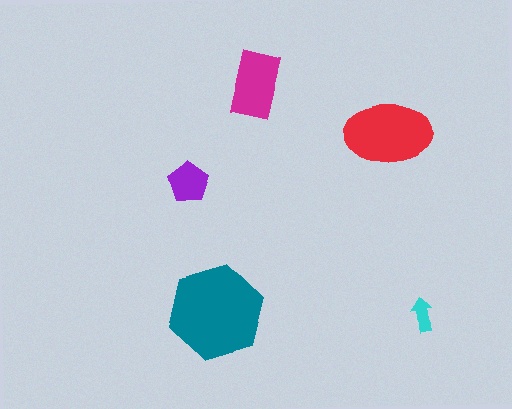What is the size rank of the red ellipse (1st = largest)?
2nd.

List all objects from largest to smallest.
The teal hexagon, the red ellipse, the magenta rectangle, the purple pentagon, the cyan arrow.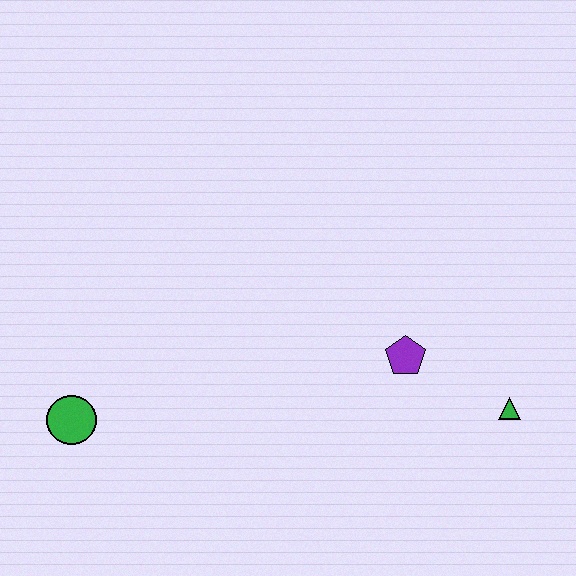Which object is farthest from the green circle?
The green triangle is farthest from the green circle.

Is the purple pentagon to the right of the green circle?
Yes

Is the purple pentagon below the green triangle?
No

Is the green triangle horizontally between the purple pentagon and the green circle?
No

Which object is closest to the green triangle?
The purple pentagon is closest to the green triangle.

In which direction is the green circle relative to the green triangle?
The green circle is to the left of the green triangle.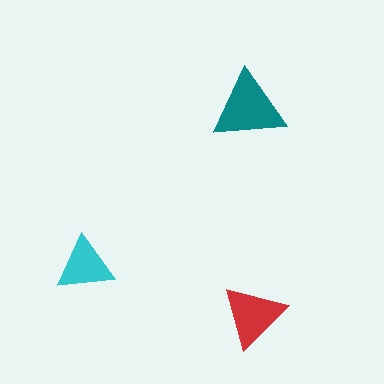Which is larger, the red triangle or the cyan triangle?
The red one.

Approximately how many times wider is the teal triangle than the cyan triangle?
About 1.5 times wider.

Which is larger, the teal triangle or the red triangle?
The teal one.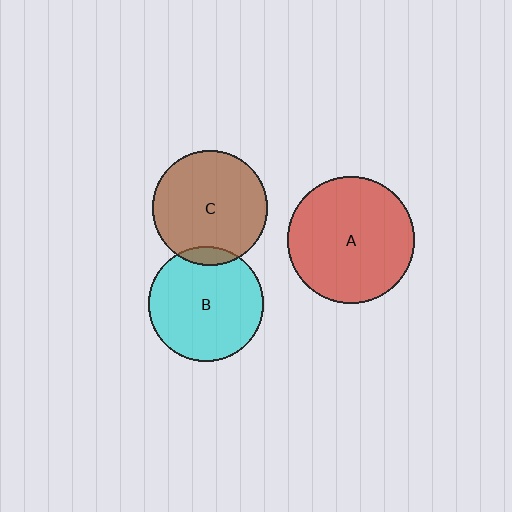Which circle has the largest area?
Circle A (red).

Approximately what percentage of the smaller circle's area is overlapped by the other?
Approximately 10%.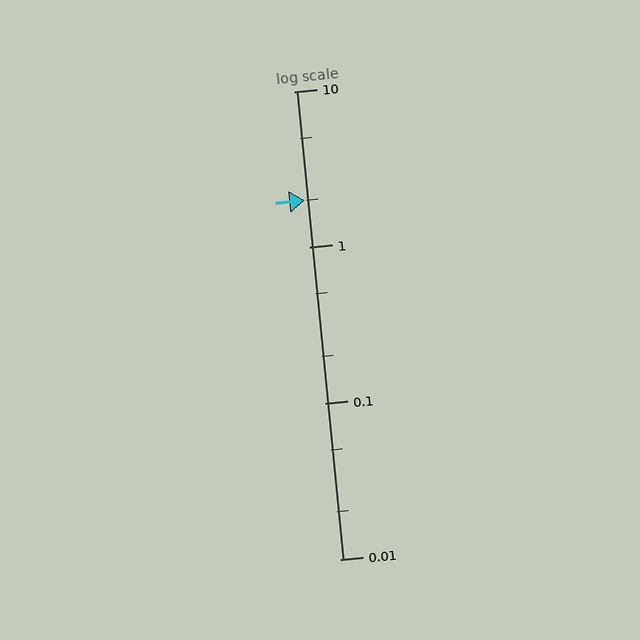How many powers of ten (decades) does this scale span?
The scale spans 3 decades, from 0.01 to 10.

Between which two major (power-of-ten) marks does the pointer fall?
The pointer is between 1 and 10.